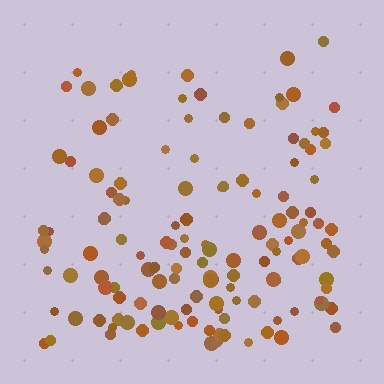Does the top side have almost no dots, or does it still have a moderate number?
Still a moderate number, just noticeably fewer than the bottom.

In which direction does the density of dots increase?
From top to bottom, with the bottom side densest.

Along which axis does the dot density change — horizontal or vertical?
Vertical.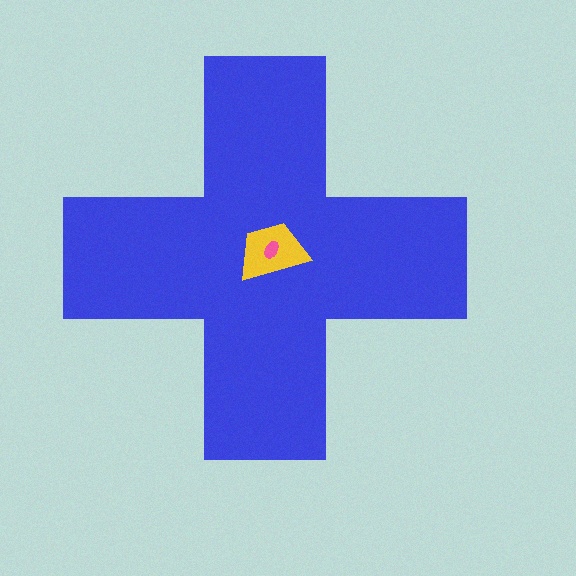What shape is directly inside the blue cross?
The yellow trapezoid.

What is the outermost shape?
The blue cross.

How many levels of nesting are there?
3.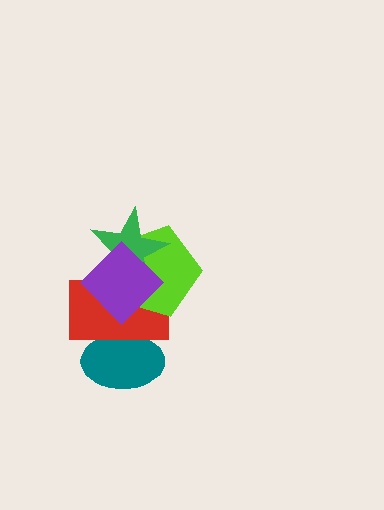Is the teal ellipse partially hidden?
Yes, it is partially covered by another shape.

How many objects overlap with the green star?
3 objects overlap with the green star.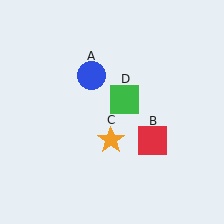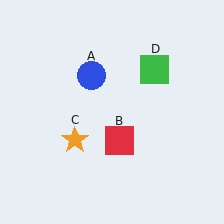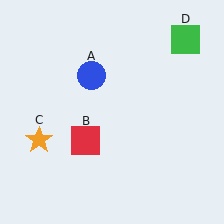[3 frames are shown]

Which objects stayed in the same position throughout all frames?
Blue circle (object A) remained stationary.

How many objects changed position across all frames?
3 objects changed position: red square (object B), orange star (object C), green square (object D).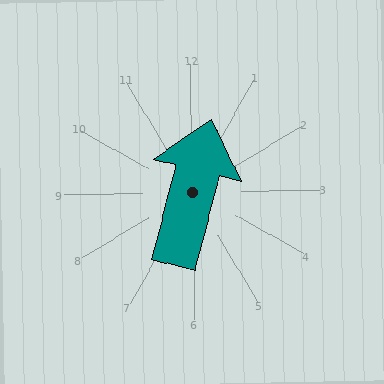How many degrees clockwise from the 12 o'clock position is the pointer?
Approximately 16 degrees.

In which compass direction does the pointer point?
North.